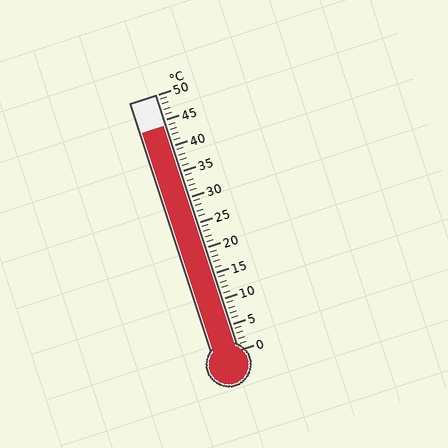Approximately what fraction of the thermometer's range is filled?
The thermometer is filled to approximately 90% of its range.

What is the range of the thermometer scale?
The thermometer scale ranges from 0°C to 50°C.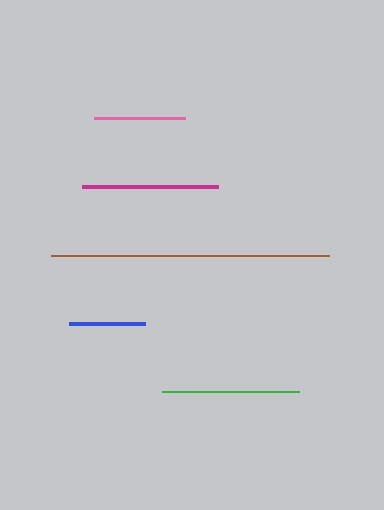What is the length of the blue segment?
The blue segment is approximately 76 pixels long.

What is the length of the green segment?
The green segment is approximately 137 pixels long.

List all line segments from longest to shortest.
From longest to shortest: brown, green, magenta, pink, blue.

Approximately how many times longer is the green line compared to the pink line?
The green line is approximately 1.5 times the length of the pink line.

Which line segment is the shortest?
The blue line is the shortest at approximately 76 pixels.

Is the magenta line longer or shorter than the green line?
The green line is longer than the magenta line.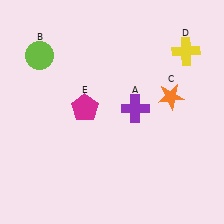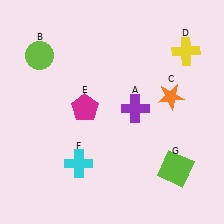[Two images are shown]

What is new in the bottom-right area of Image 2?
A lime square (G) was added in the bottom-right area of Image 2.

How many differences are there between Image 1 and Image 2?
There are 2 differences between the two images.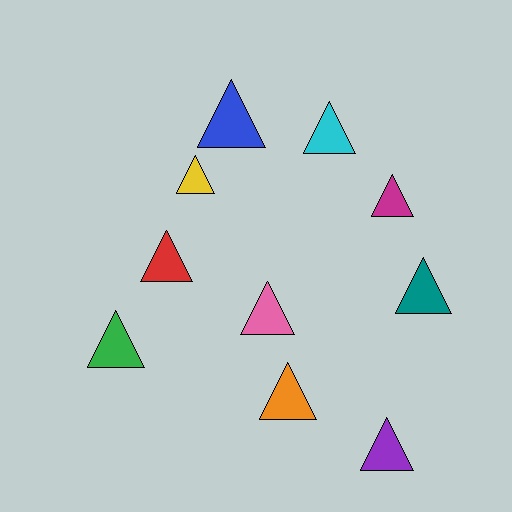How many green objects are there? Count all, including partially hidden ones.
There is 1 green object.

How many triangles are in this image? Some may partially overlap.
There are 10 triangles.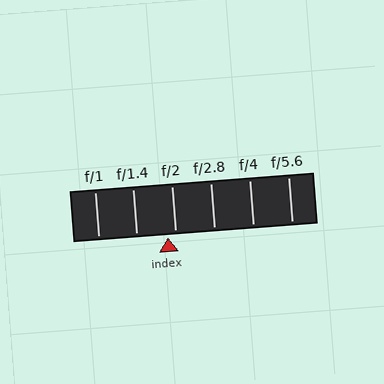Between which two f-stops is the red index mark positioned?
The index mark is between f/1.4 and f/2.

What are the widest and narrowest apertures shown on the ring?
The widest aperture shown is f/1 and the narrowest is f/5.6.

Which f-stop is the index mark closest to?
The index mark is closest to f/2.